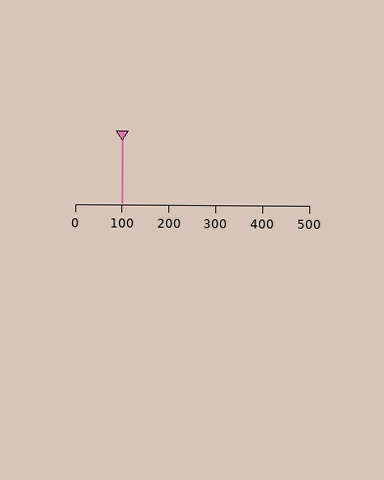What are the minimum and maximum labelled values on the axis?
The axis runs from 0 to 500.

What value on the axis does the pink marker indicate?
The marker indicates approximately 100.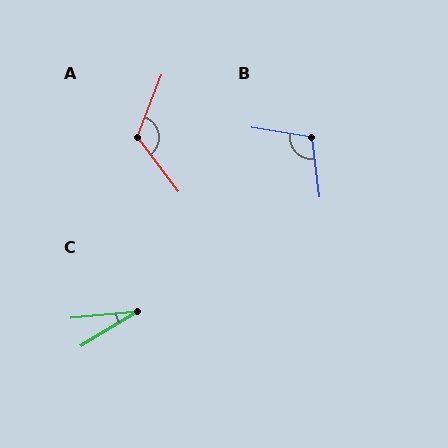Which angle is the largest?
A, at approximately 122 degrees.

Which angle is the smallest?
C, at approximately 26 degrees.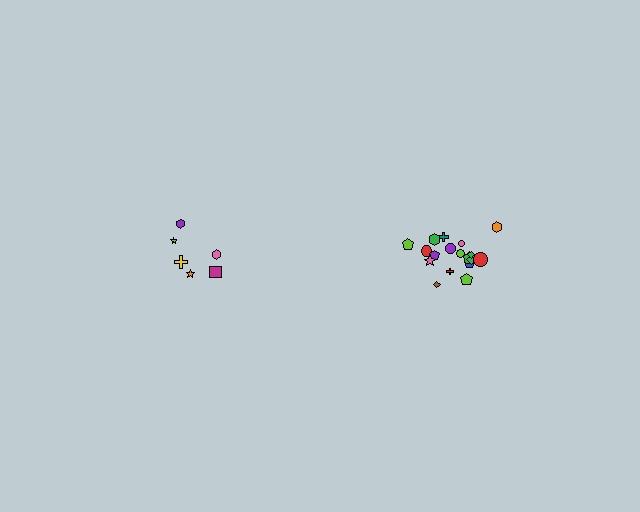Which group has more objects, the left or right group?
The right group.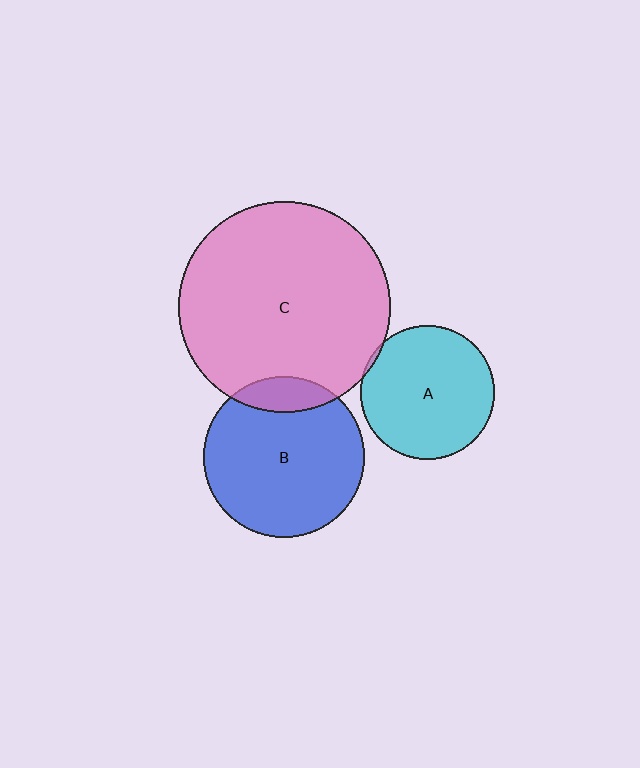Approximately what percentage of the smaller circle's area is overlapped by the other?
Approximately 5%.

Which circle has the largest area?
Circle C (pink).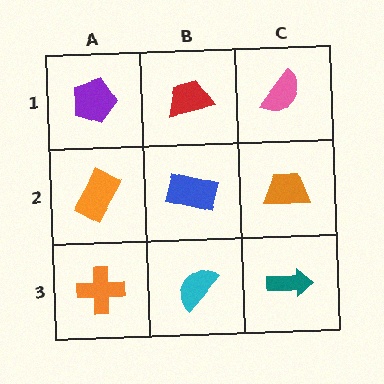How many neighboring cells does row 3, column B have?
3.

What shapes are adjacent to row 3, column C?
An orange trapezoid (row 2, column C), a cyan semicircle (row 3, column B).